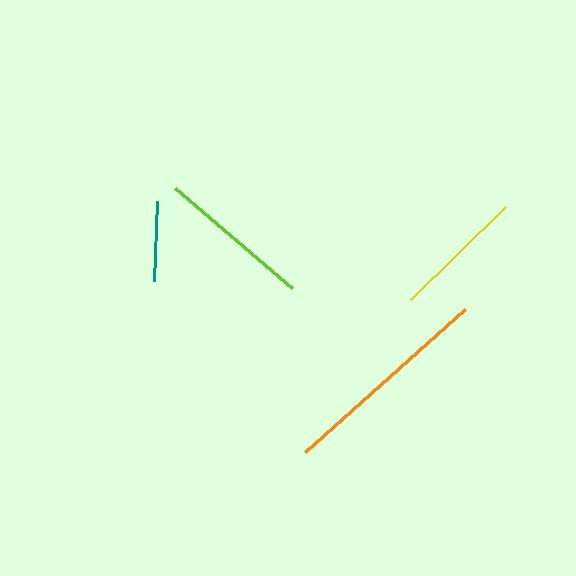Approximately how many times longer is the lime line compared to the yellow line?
The lime line is approximately 1.2 times the length of the yellow line.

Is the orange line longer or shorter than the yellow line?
The orange line is longer than the yellow line.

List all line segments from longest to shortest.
From longest to shortest: orange, lime, yellow, teal.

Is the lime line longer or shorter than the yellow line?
The lime line is longer than the yellow line.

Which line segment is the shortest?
The teal line is the shortest at approximately 80 pixels.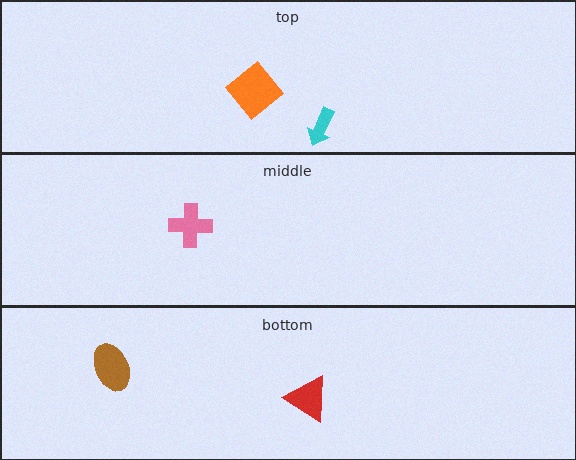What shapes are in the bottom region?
The red triangle, the brown ellipse.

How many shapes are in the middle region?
1.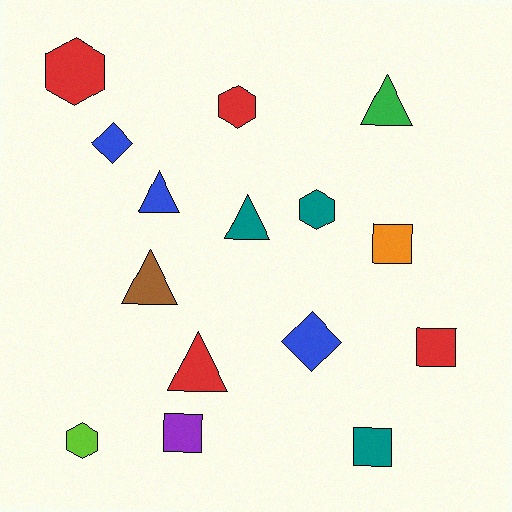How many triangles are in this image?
There are 5 triangles.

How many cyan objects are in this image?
There are no cyan objects.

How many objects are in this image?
There are 15 objects.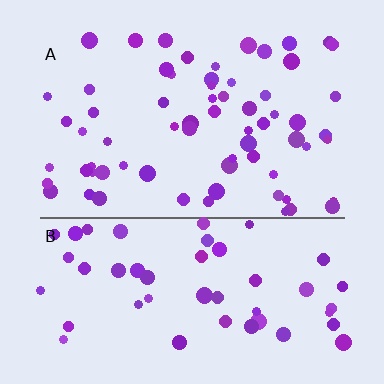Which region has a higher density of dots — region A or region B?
A (the top).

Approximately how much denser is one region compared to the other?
Approximately 1.3× — region A over region B.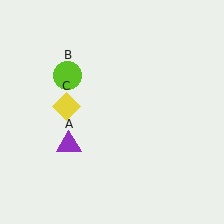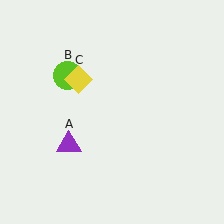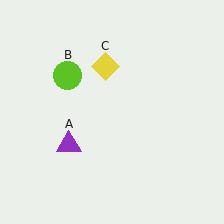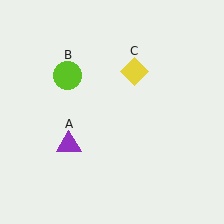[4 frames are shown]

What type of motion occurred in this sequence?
The yellow diamond (object C) rotated clockwise around the center of the scene.